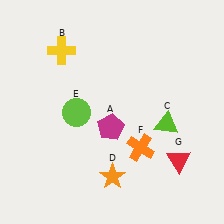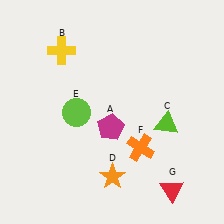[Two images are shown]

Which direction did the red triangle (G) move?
The red triangle (G) moved down.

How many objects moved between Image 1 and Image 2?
1 object moved between the two images.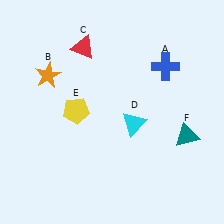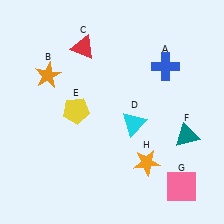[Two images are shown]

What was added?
A pink square (G), an orange star (H) were added in Image 2.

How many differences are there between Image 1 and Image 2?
There are 2 differences between the two images.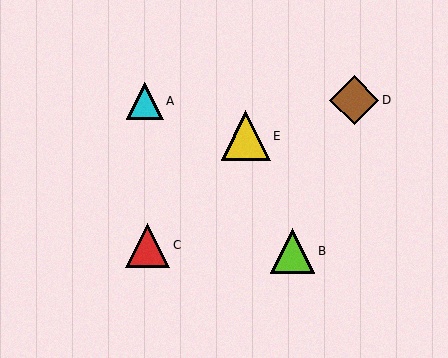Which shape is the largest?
The yellow triangle (labeled E) is the largest.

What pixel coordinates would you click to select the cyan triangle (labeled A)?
Click at (145, 101) to select the cyan triangle A.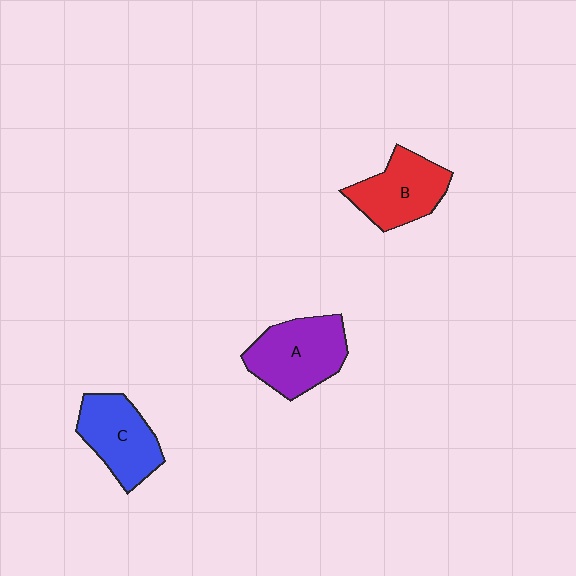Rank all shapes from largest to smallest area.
From largest to smallest: A (purple), C (blue), B (red).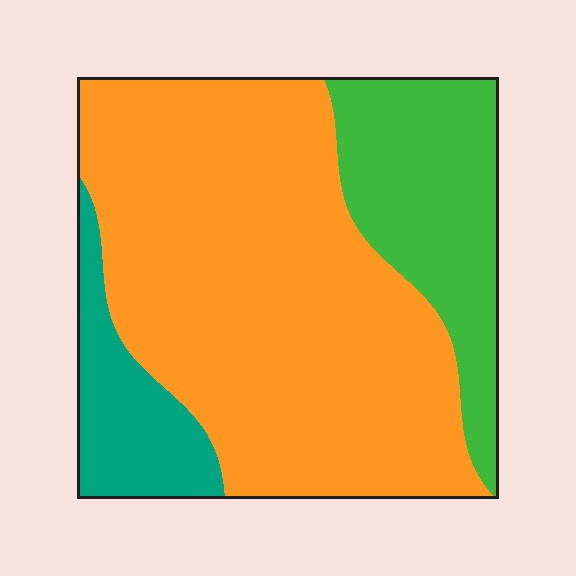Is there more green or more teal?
Green.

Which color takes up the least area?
Teal, at roughly 10%.